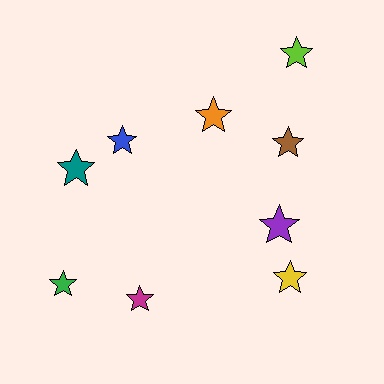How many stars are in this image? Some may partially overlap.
There are 9 stars.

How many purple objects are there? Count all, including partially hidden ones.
There is 1 purple object.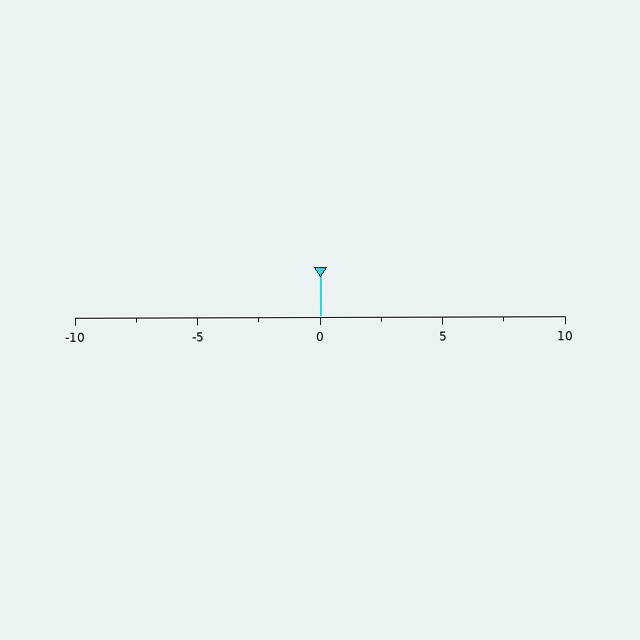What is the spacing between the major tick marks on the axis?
The major ticks are spaced 5 apart.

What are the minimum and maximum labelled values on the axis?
The axis runs from -10 to 10.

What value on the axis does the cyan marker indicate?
The marker indicates approximately 0.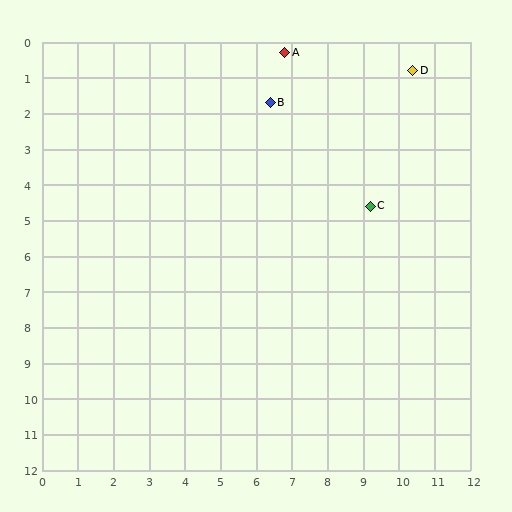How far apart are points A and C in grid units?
Points A and C are about 4.9 grid units apart.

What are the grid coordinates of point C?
Point C is at approximately (9.2, 4.6).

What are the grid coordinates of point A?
Point A is at approximately (6.8, 0.3).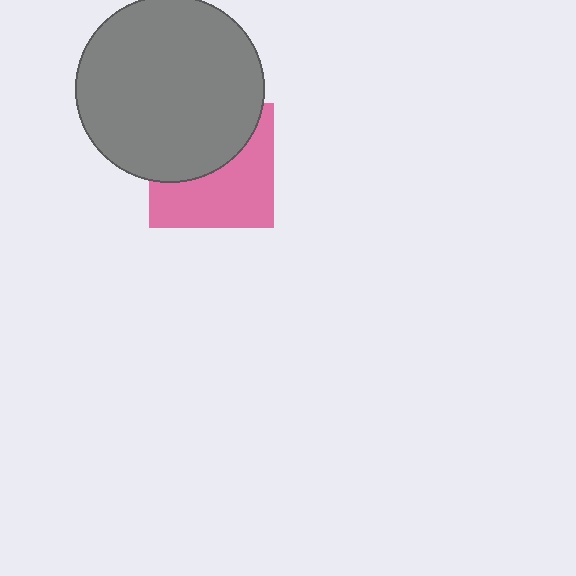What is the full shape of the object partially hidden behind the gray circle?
The partially hidden object is a pink square.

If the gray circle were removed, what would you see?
You would see the complete pink square.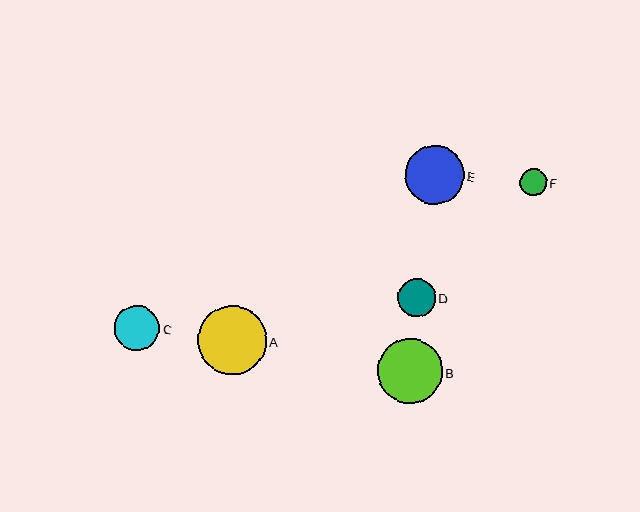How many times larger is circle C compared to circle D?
Circle C is approximately 1.2 times the size of circle D.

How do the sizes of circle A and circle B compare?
Circle A and circle B are approximately the same size.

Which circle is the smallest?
Circle F is the smallest with a size of approximately 27 pixels.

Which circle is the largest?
Circle A is the largest with a size of approximately 69 pixels.